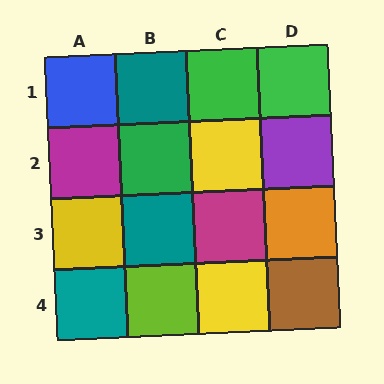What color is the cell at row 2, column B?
Green.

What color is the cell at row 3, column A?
Yellow.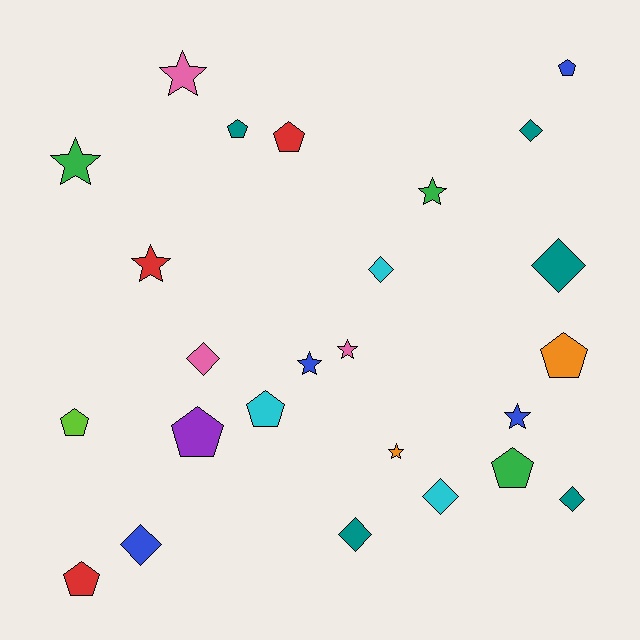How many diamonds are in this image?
There are 8 diamonds.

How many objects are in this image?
There are 25 objects.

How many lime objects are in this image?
There is 1 lime object.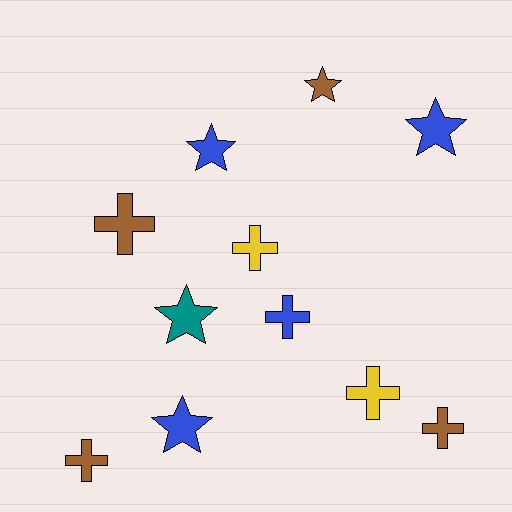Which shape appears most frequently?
Cross, with 6 objects.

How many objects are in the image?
There are 11 objects.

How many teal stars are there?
There is 1 teal star.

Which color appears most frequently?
Blue, with 4 objects.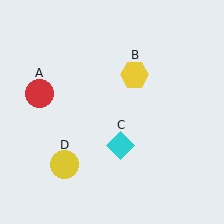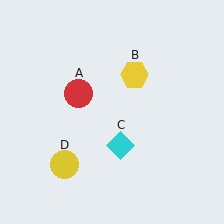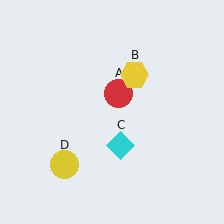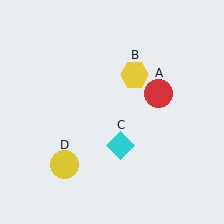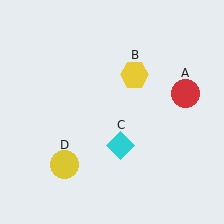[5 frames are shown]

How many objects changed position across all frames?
1 object changed position: red circle (object A).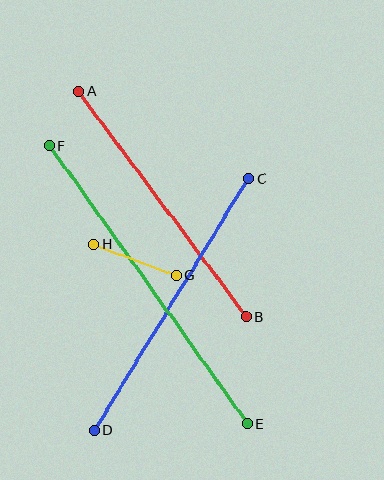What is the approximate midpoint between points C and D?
The midpoint is at approximately (171, 305) pixels.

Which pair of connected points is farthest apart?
Points E and F are farthest apart.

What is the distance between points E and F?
The distance is approximately 341 pixels.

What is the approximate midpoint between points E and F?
The midpoint is at approximately (148, 285) pixels.